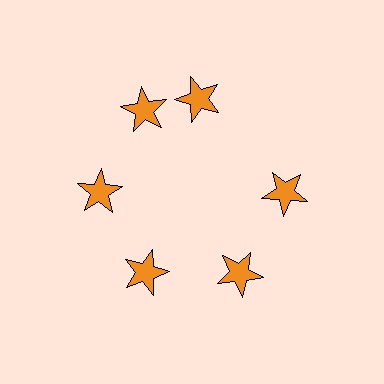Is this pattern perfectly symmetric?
No. The 6 orange stars are arranged in a ring, but one element near the 1 o'clock position is rotated out of alignment along the ring, breaking the 6-fold rotational symmetry.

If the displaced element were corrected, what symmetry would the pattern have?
It would have 6-fold rotational symmetry — the pattern would map onto itself every 60 degrees.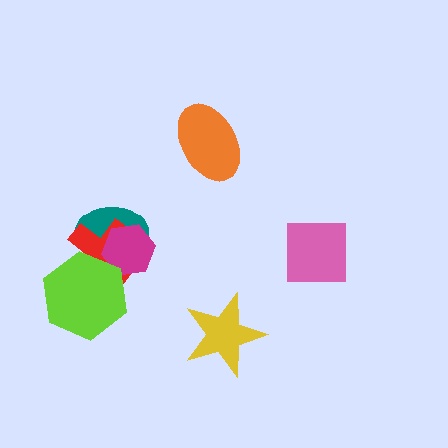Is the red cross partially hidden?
Yes, it is partially covered by another shape.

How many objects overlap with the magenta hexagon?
3 objects overlap with the magenta hexagon.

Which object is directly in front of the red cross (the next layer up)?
The magenta hexagon is directly in front of the red cross.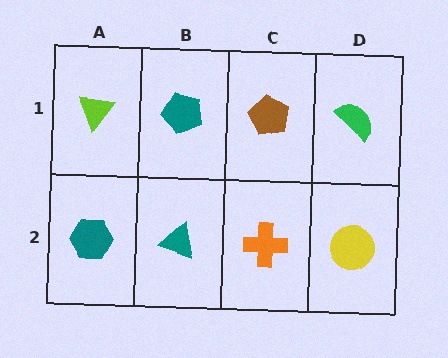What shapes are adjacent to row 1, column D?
A yellow circle (row 2, column D), a brown pentagon (row 1, column C).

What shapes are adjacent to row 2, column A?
A lime triangle (row 1, column A), a teal triangle (row 2, column B).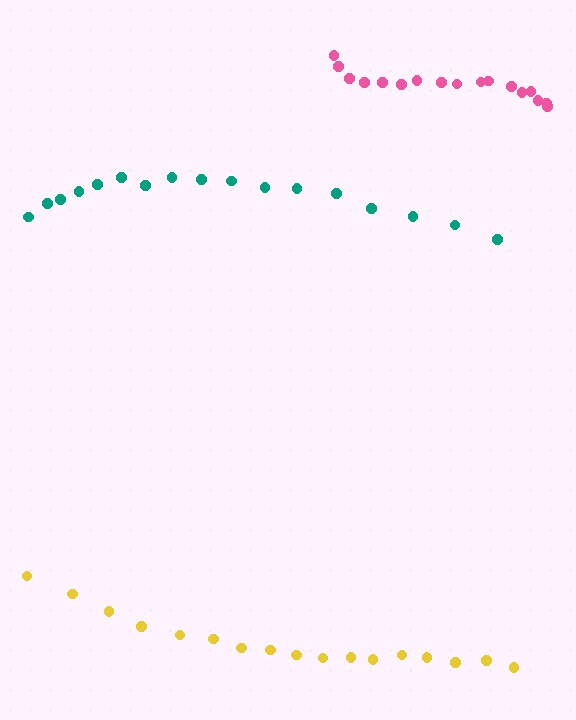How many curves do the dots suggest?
There are 3 distinct paths.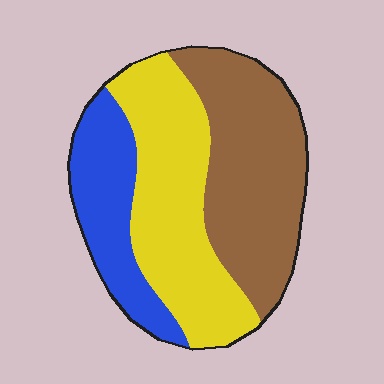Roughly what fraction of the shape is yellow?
Yellow covers about 40% of the shape.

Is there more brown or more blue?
Brown.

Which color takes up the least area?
Blue, at roughly 20%.